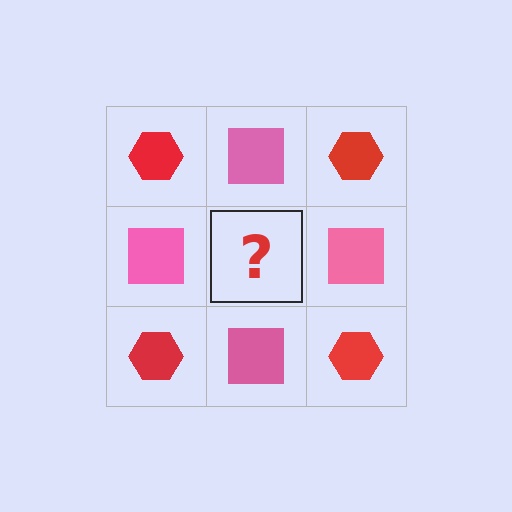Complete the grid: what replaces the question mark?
The question mark should be replaced with a red hexagon.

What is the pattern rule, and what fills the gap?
The rule is that it alternates red hexagon and pink square in a checkerboard pattern. The gap should be filled with a red hexagon.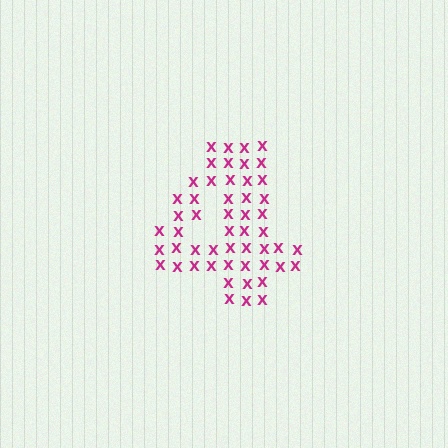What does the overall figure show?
The overall figure shows the digit 4.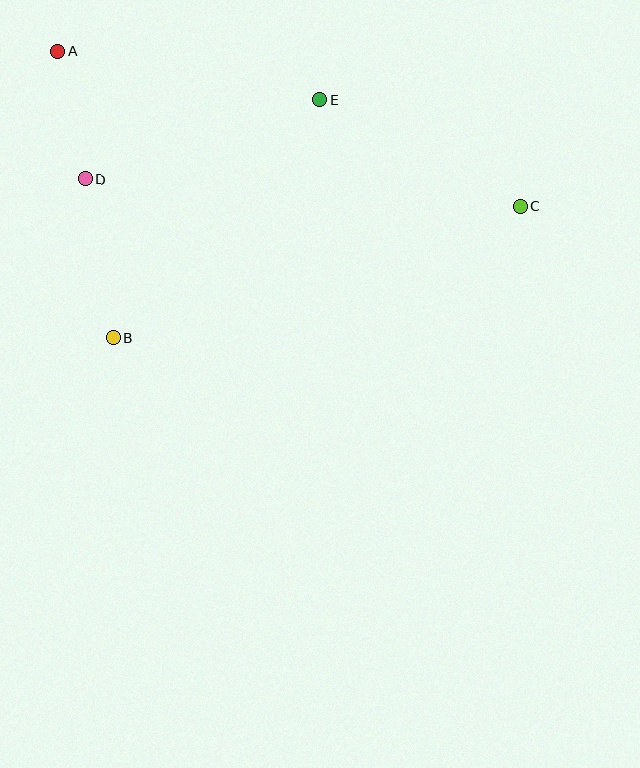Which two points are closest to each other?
Points A and D are closest to each other.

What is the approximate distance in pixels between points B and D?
The distance between B and D is approximately 160 pixels.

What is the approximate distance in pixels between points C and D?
The distance between C and D is approximately 436 pixels.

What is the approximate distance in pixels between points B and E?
The distance between B and E is approximately 314 pixels.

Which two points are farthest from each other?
Points A and C are farthest from each other.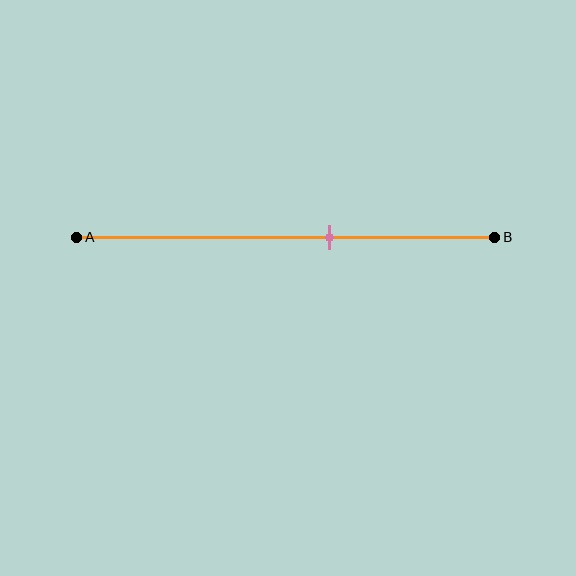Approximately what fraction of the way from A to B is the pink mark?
The pink mark is approximately 60% of the way from A to B.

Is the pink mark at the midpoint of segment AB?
No, the mark is at about 60% from A, not at the 50% midpoint.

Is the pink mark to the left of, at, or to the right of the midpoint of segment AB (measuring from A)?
The pink mark is to the right of the midpoint of segment AB.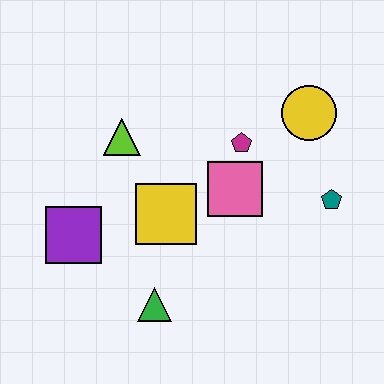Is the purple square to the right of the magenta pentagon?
No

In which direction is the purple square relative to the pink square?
The purple square is to the left of the pink square.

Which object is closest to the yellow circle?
The magenta pentagon is closest to the yellow circle.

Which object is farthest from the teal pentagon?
The purple square is farthest from the teal pentagon.